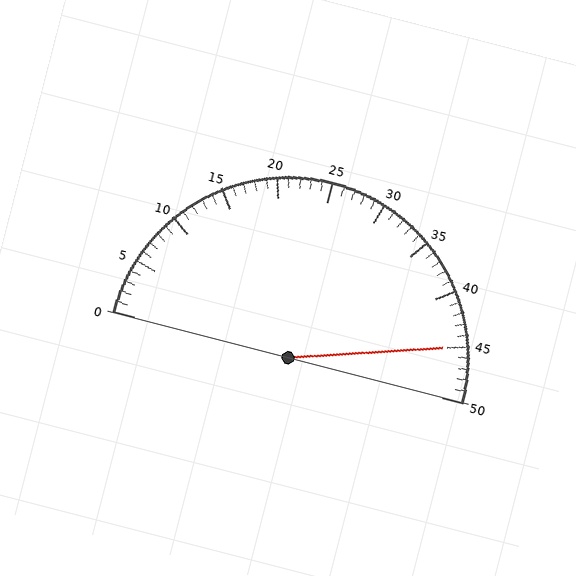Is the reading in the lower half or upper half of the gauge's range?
The reading is in the upper half of the range (0 to 50).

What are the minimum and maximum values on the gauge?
The gauge ranges from 0 to 50.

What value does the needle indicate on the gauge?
The needle indicates approximately 45.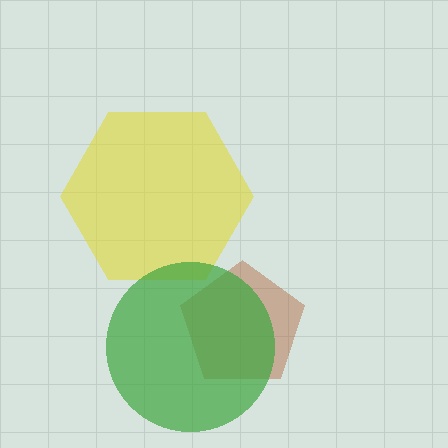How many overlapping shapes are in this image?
There are 3 overlapping shapes in the image.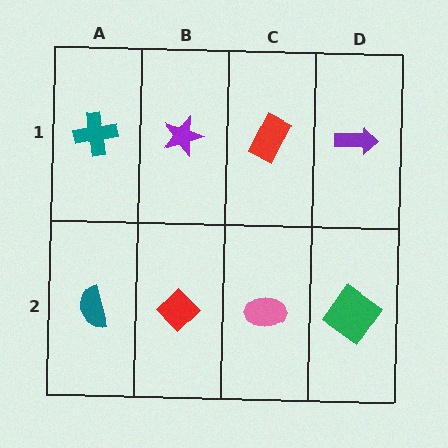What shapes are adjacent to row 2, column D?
A purple arrow (row 1, column D), a pink ellipse (row 2, column C).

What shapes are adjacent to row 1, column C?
A pink ellipse (row 2, column C), a purple star (row 1, column B), a purple arrow (row 1, column D).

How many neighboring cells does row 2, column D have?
2.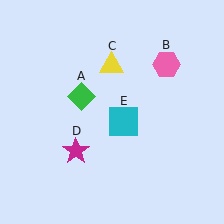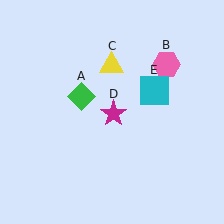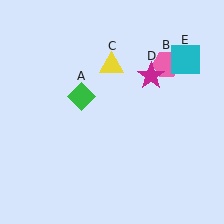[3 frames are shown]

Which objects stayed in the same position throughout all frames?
Green diamond (object A) and pink hexagon (object B) and yellow triangle (object C) remained stationary.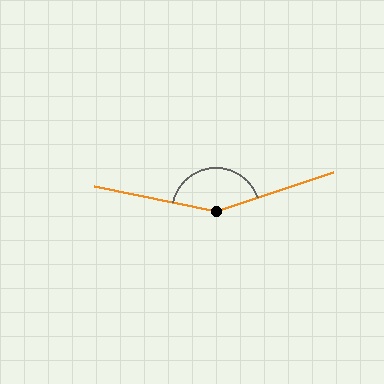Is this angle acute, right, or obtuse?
It is obtuse.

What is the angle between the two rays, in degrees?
Approximately 150 degrees.